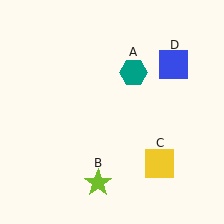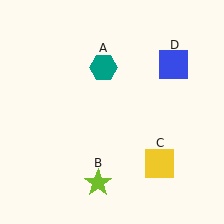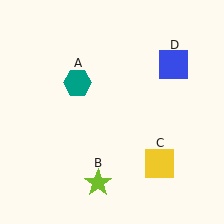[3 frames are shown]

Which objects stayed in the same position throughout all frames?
Lime star (object B) and yellow square (object C) and blue square (object D) remained stationary.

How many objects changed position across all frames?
1 object changed position: teal hexagon (object A).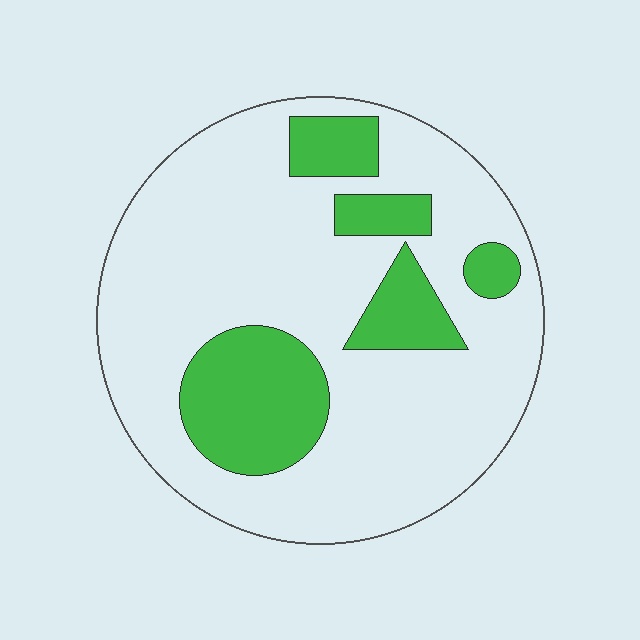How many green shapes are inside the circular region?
5.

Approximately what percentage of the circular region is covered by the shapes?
Approximately 25%.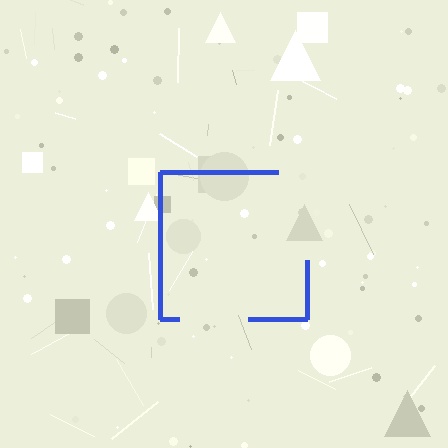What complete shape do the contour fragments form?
The contour fragments form a square.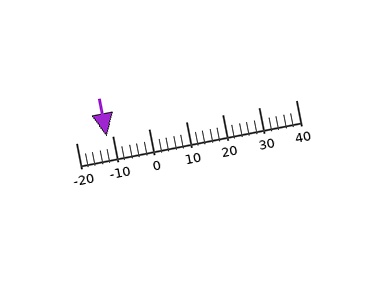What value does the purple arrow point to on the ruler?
The purple arrow points to approximately -12.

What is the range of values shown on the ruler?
The ruler shows values from -20 to 40.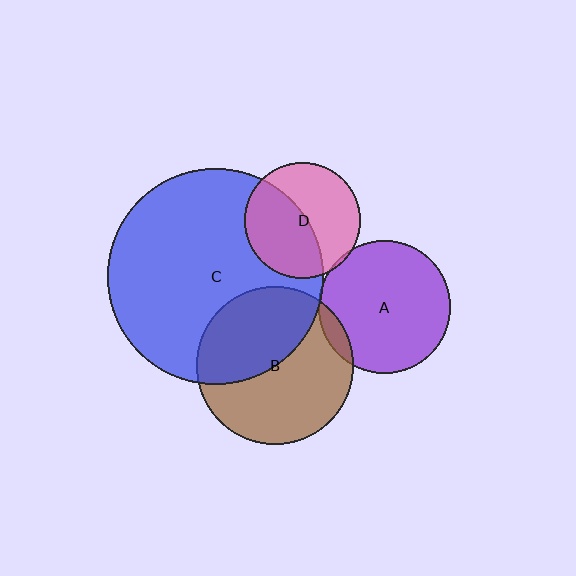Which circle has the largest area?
Circle C (blue).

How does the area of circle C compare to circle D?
Approximately 3.4 times.